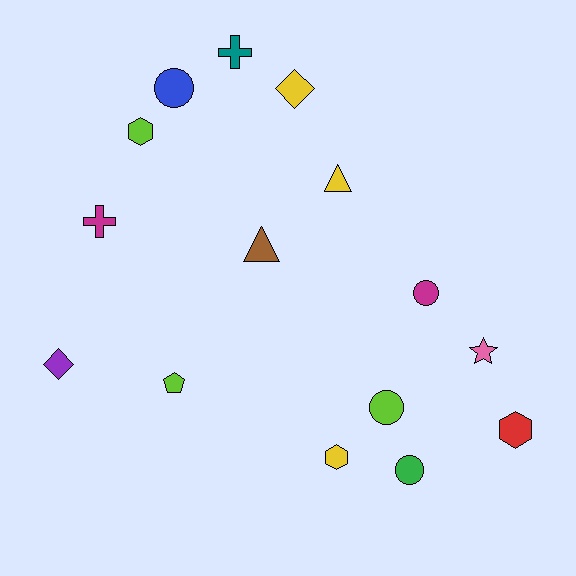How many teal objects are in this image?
There is 1 teal object.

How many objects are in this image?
There are 15 objects.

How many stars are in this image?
There is 1 star.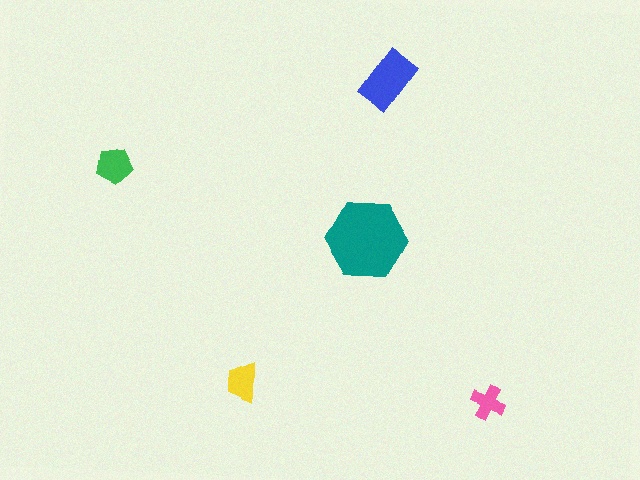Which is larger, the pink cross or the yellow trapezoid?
The yellow trapezoid.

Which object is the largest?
The teal hexagon.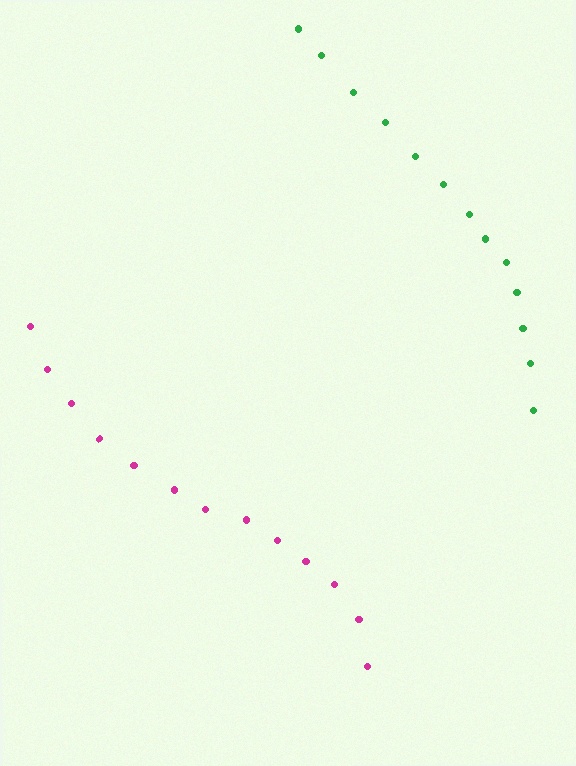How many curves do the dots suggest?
There are 2 distinct paths.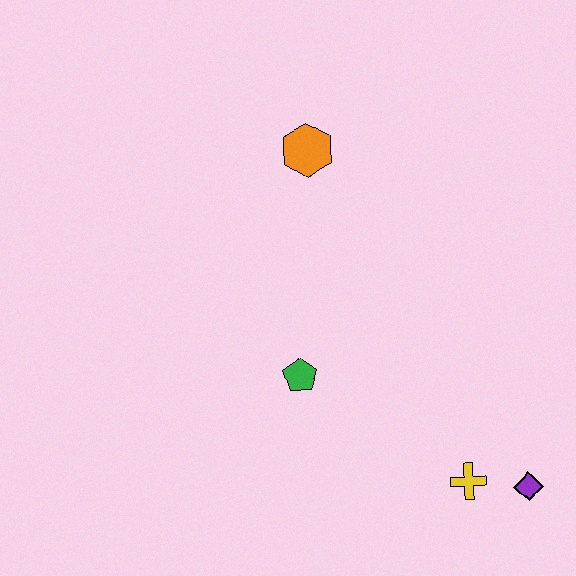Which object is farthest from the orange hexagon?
The purple diamond is farthest from the orange hexagon.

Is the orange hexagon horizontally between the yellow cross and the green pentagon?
Yes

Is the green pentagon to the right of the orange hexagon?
No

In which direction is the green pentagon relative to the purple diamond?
The green pentagon is to the left of the purple diamond.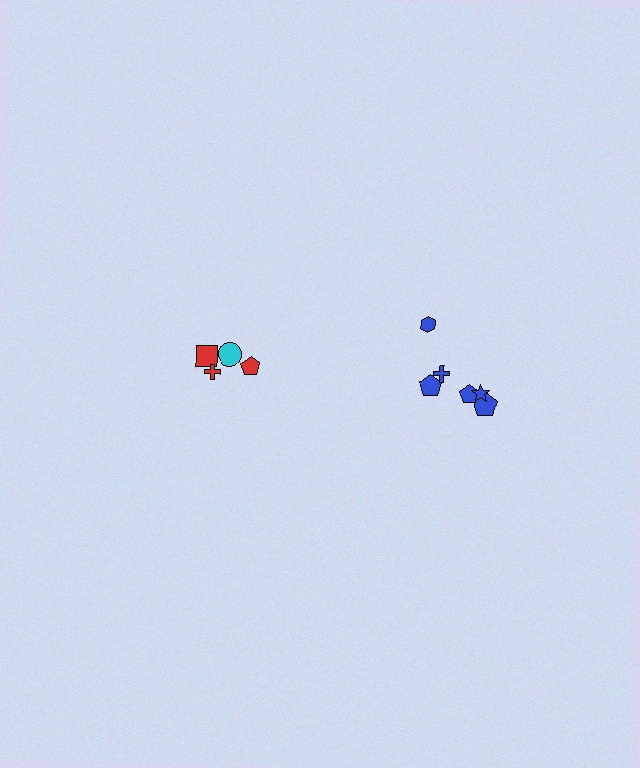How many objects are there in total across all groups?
There are 10 objects.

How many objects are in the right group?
There are 6 objects.